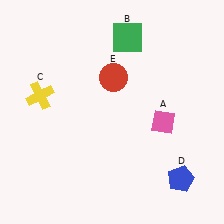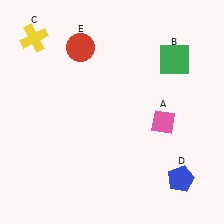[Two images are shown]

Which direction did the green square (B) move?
The green square (B) moved right.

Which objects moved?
The objects that moved are: the green square (B), the yellow cross (C), the red circle (E).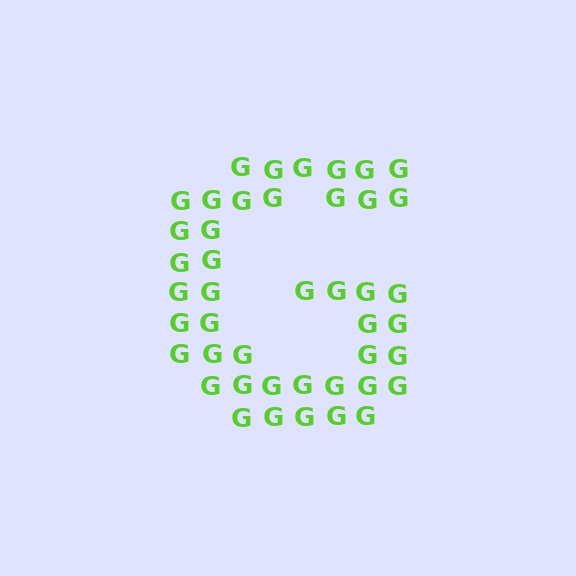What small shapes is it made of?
It is made of small letter G's.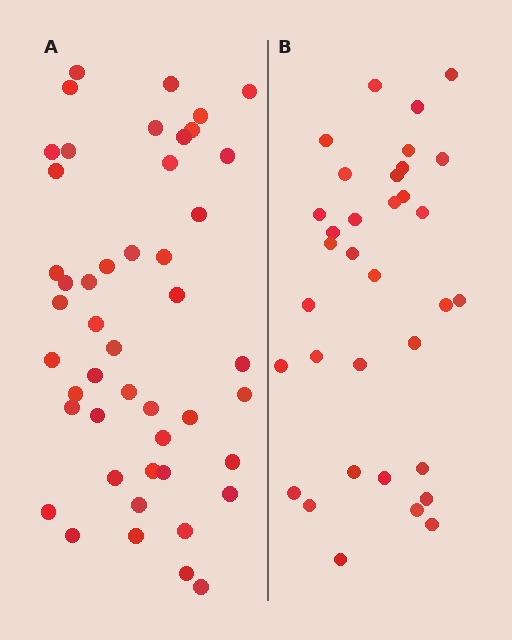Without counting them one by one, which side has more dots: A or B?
Region A (the left region) has more dots.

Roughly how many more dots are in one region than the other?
Region A has approximately 15 more dots than region B.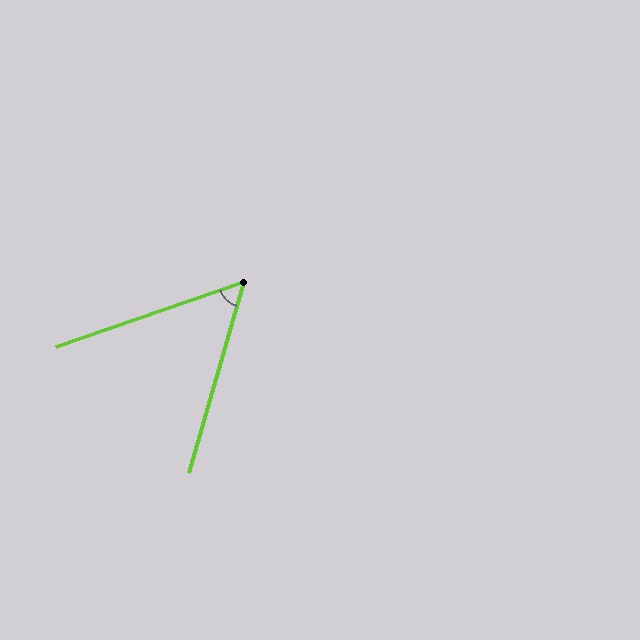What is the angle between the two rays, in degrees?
Approximately 55 degrees.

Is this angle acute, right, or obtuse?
It is acute.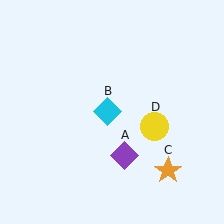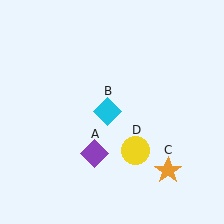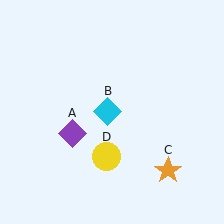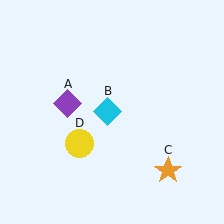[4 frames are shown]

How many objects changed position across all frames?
2 objects changed position: purple diamond (object A), yellow circle (object D).